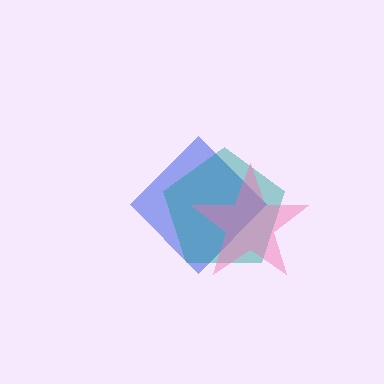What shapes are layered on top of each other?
The layered shapes are: a blue diamond, a teal pentagon, a pink star.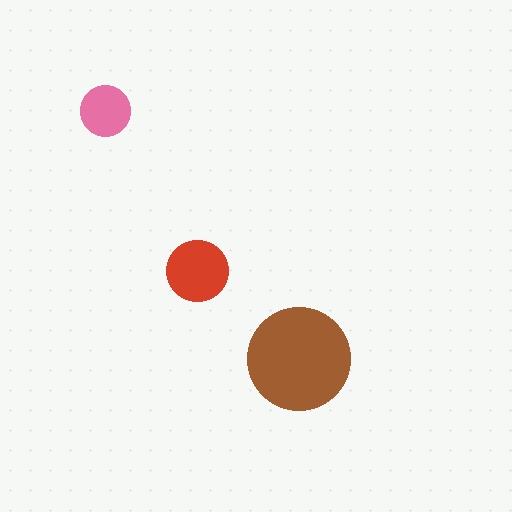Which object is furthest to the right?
The brown circle is rightmost.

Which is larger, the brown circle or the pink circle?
The brown one.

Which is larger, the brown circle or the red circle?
The brown one.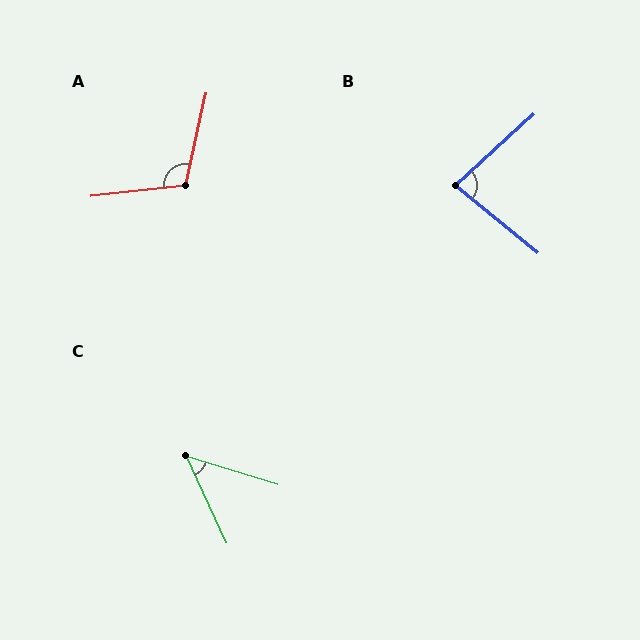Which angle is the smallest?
C, at approximately 48 degrees.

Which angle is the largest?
A, at approximately 109 degrees.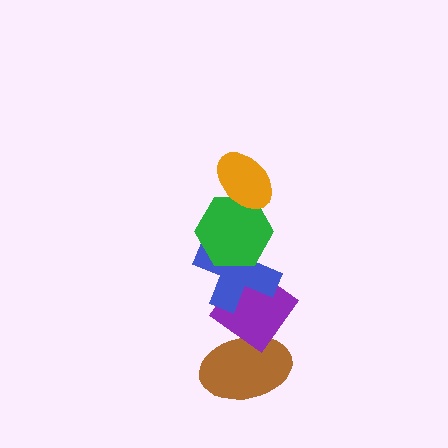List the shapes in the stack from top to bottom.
From top to bottom: the orange ellipse, the green hexagon, the blue cross, the purple diamond, the brown ellipse.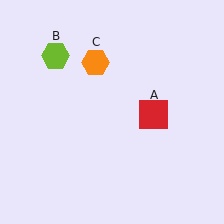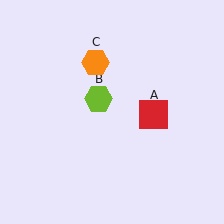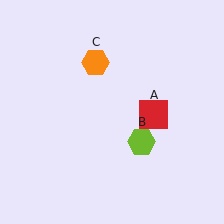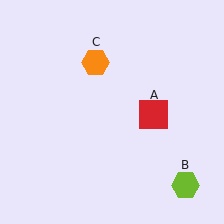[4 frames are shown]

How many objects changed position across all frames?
1 object changed position: lime hexagon (object B).